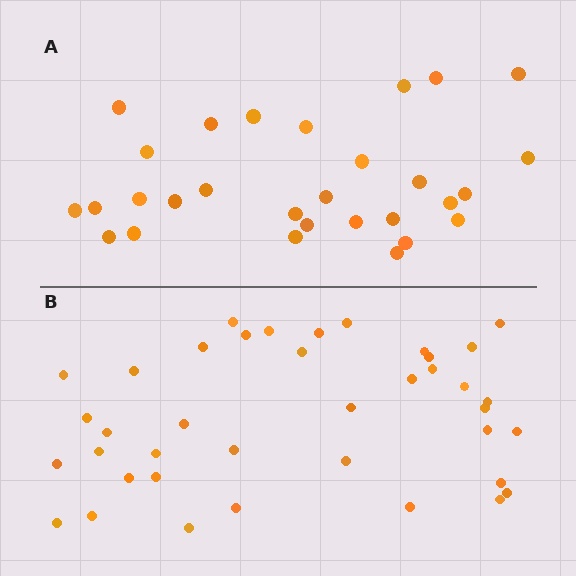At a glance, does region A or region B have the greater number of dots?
Region B (the bottom region) has more dots.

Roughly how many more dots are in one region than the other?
Region B has roughly 10 or so more dots than region A.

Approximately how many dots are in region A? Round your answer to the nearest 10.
About 30 dots. (The exact count is 29, which rounds to 30.)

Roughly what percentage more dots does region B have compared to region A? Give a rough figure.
About 35% more.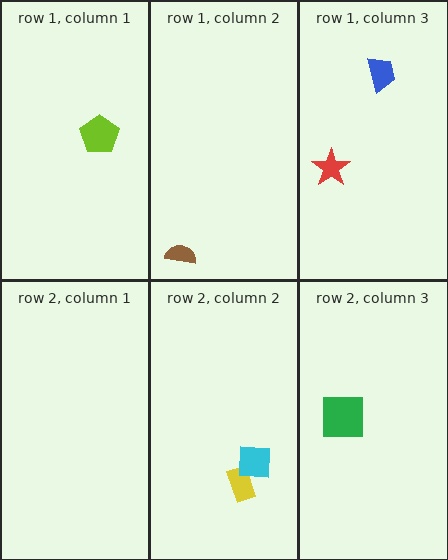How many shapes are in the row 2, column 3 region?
1.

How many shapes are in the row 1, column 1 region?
1.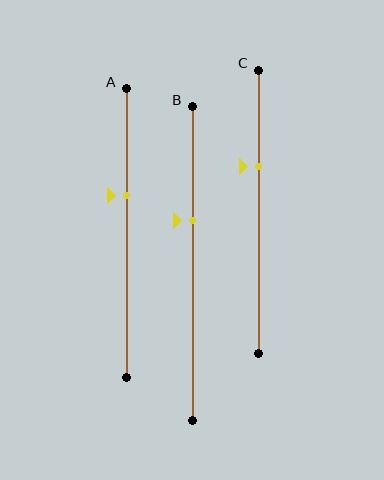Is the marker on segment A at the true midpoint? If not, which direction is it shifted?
No, the marker on segment A is shifted upward by about 13% of the segment length.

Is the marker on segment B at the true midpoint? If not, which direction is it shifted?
No, the marker on segment B is shifted upward by about 14% of the segment length.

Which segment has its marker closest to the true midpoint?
Segment A has its marker closest to the true midpoint.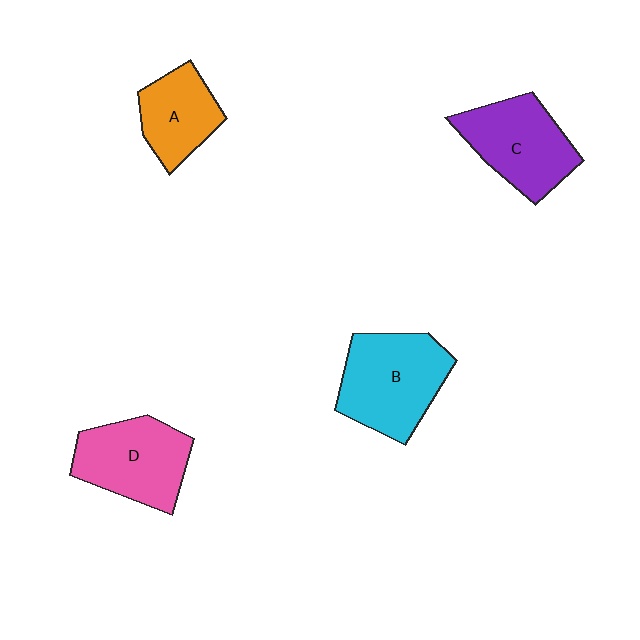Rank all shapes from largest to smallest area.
From largest to smallest: B (cyan), D (pink), C (purple), A (orange).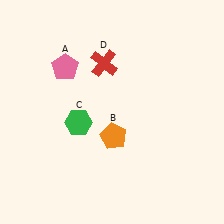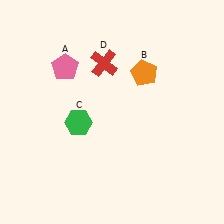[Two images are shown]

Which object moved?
The orange pentagon (B) moved up.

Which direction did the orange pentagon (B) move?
The orange pentagon (B) moved up.